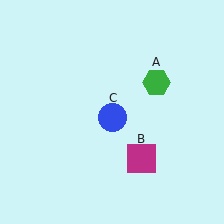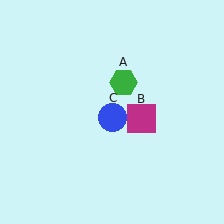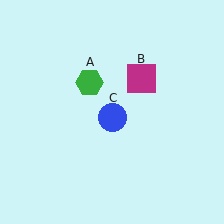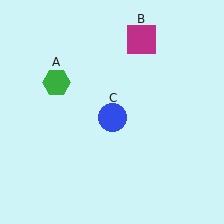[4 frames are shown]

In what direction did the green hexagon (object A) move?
The green hexagon (object A) moved left.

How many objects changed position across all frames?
2 objects changed position: green hexagon (object A), magenta square (object B).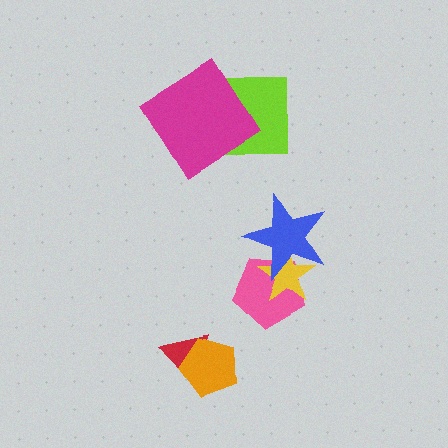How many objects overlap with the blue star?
2 objects overlap with the blue star.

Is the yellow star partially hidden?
Yes, it is partially covered by another shape.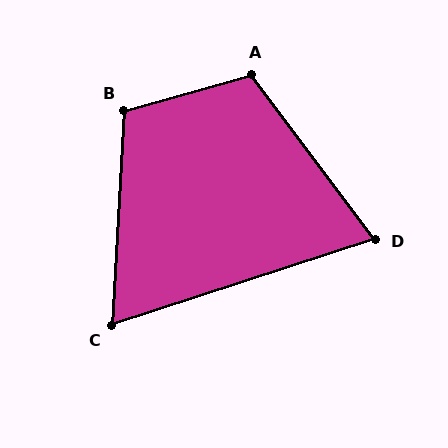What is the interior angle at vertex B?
Approximately 109 degrees (obtuse).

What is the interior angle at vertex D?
Approximately 71 degrees (acute).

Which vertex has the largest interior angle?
A, at approximately 111 degrees.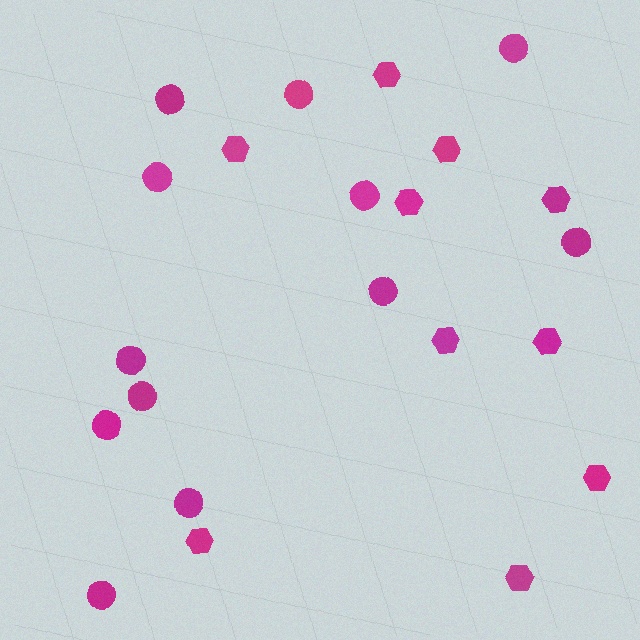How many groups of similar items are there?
There are 2 groups: one group of circles (12) and one group of hexagons (10).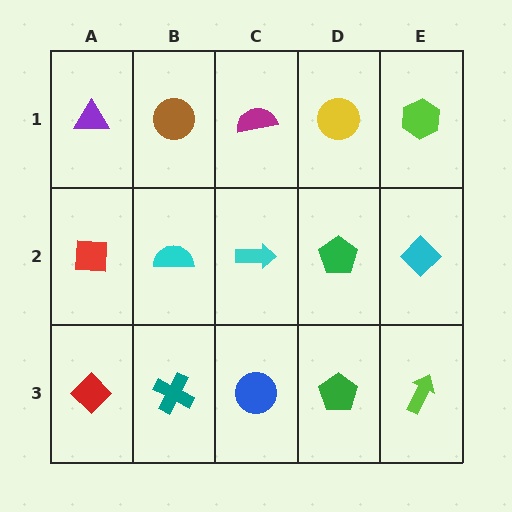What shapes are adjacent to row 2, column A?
A purple triangle (row 1, column A), a red diamond (row 3, column A), a cyan semicircle (row 2, column B).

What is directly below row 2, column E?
A lime arrow.